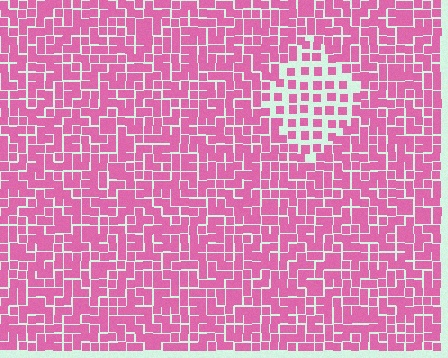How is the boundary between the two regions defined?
The boundary is defined by a change in element density (approximately 2.1x ratio). All elements are the same color, size, and shape.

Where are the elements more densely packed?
The elements are more densely packed outside the diamond boundary.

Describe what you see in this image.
The image contains small pink elements arranged at two different densities. A diamond-shaped region is visible where the elements are less densely packed than the surrounding area.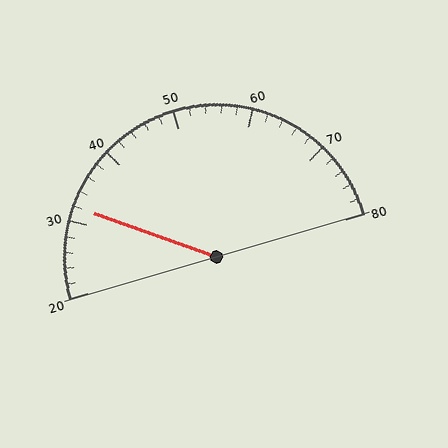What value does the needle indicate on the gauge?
The needle indicates approximately 32.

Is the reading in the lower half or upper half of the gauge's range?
The reading is in the lower half of the range (20 to 80).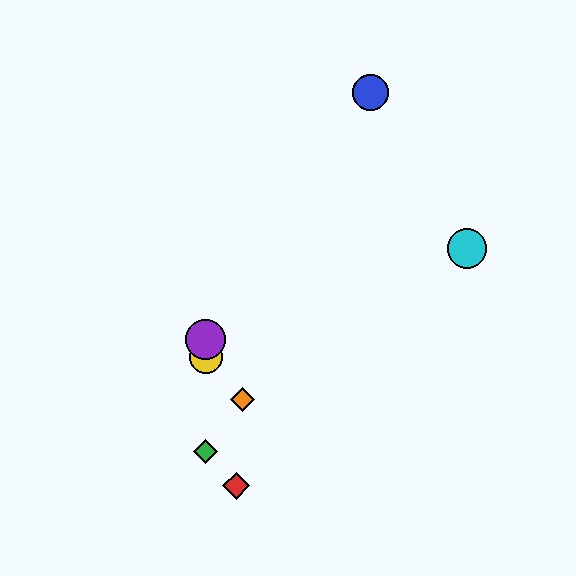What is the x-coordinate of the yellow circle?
The yellow circle is at x≈206.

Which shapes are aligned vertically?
The green diamond, the yellow circle, the purple circle are aligned vertically.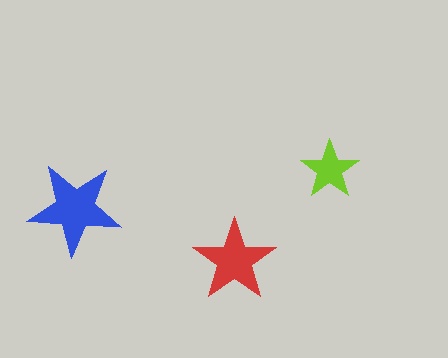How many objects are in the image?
There are 3 objects in the image.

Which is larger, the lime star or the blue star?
The blue one.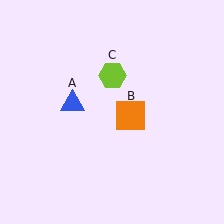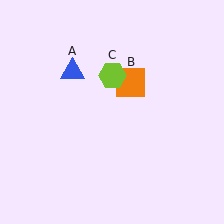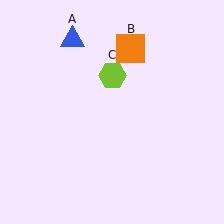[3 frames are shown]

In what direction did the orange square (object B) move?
The orange square (object B) moved up.